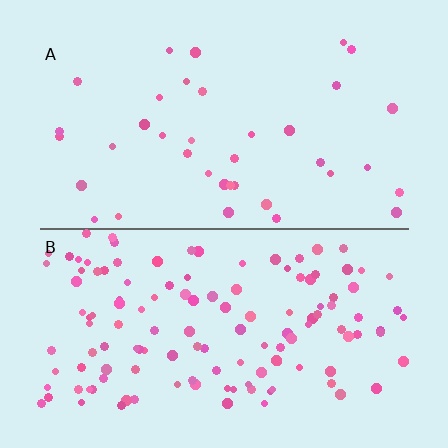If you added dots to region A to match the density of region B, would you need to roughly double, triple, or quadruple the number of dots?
Approximately triple.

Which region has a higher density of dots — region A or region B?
B (the bottom).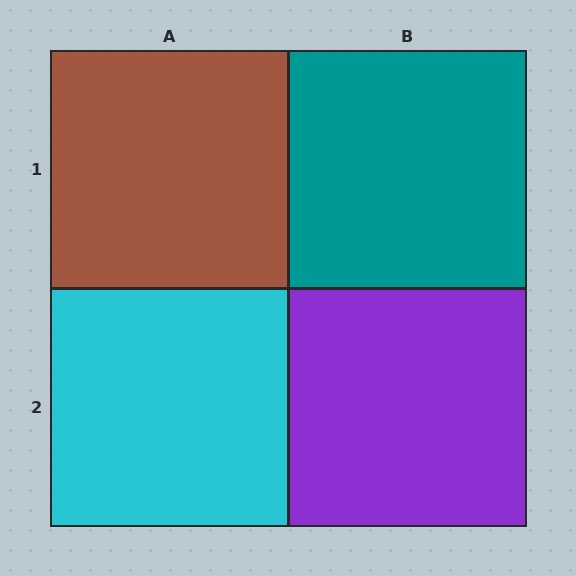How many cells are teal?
1 cell is teal.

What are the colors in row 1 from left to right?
Brown, teal.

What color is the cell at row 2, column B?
Purple.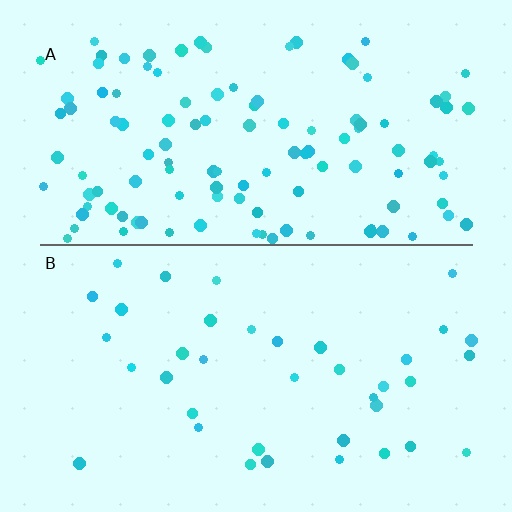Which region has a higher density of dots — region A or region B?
A (the top).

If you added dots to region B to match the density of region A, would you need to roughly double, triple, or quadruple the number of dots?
Approximately triple.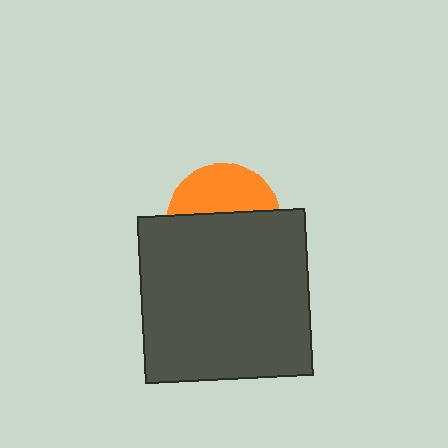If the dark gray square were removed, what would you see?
You would see the complete orange circle.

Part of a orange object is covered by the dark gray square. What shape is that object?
It is a circle.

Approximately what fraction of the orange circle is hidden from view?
Roughly 60% of the orange circle is hidden behind the dark gray square.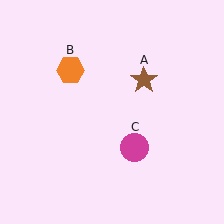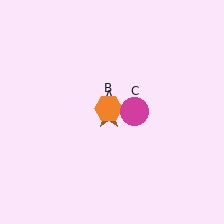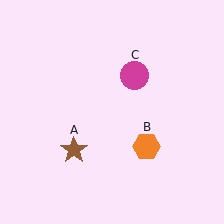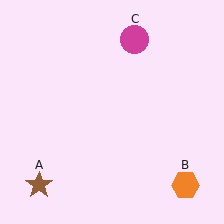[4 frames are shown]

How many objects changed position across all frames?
3 objects changed position: brown star (object A), orange hexagon (object B), magenta circle (object C).